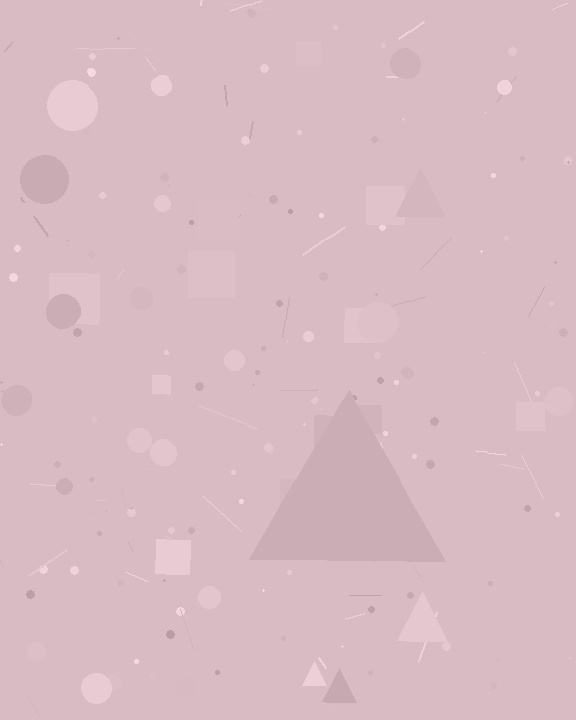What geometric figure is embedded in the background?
A triangle is embedded in the background.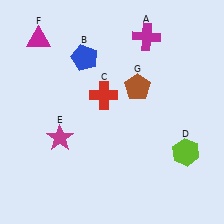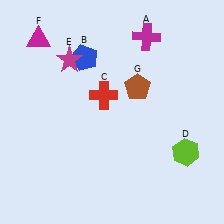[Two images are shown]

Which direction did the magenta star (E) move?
The magenta star (E) moved up.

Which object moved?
The magenta star (E) moved up.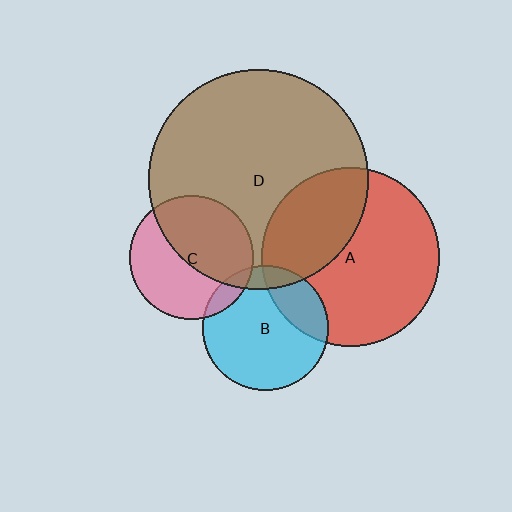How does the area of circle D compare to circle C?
Approximately 3.2 times.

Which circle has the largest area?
Circle D (brown).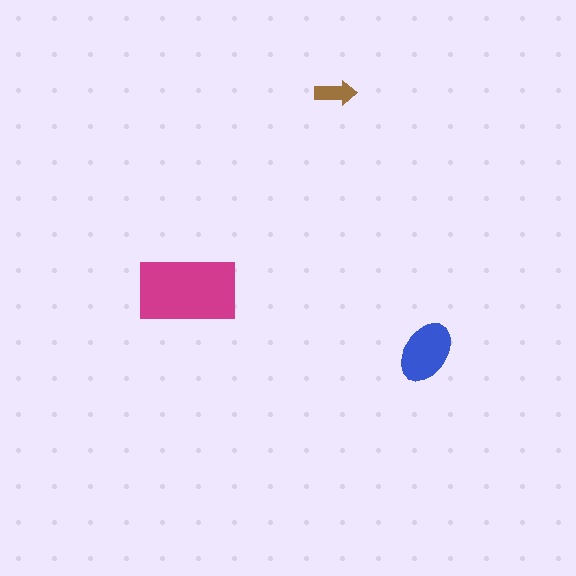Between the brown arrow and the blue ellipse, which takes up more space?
The blue ellipse.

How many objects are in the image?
There are 3 objects in the image.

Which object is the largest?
The magenta rectangle.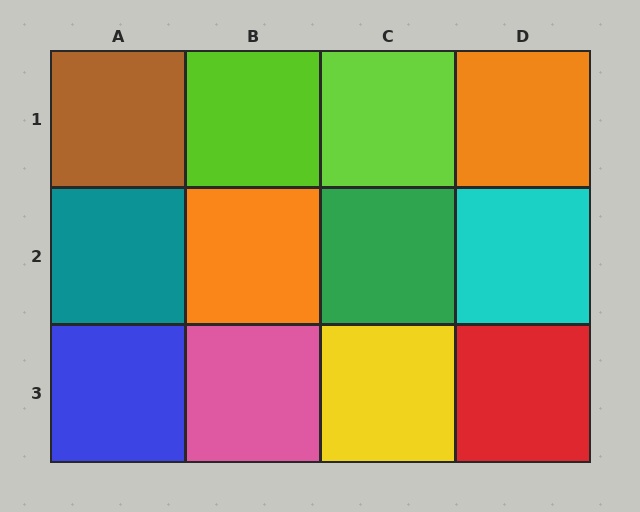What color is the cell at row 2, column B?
Orange.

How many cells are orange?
2 cells are orange.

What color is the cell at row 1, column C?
Lime.